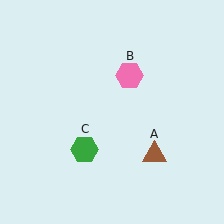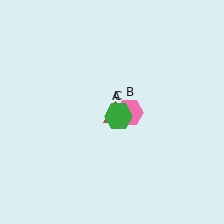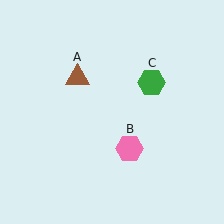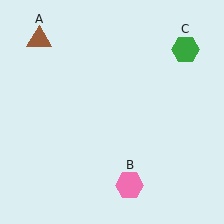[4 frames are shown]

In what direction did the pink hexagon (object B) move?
The pink hexagon (object B) moved down.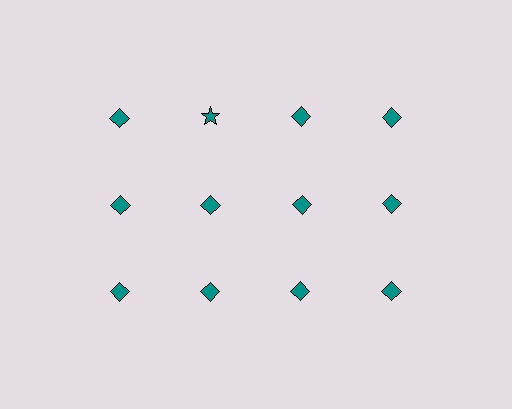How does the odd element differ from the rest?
It has a different shape: star instead of diamond.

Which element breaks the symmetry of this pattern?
The teal star in the top row, second from left column breaks the symmetry. All other shapes are teal diamonds.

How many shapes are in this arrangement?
There are 12 shapes arranged in a grid pattern.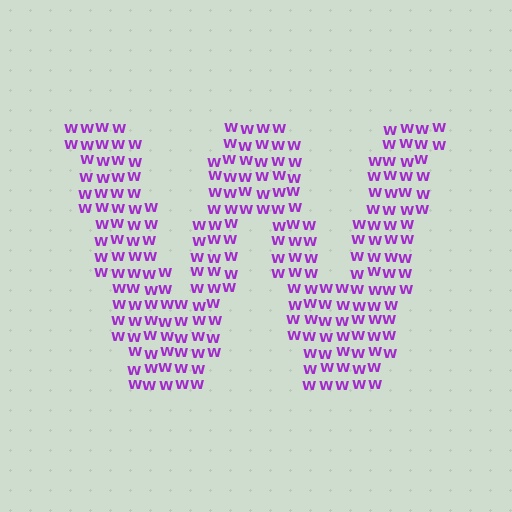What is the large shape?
The large shape is the letter W.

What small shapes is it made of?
It is made of small letter W's.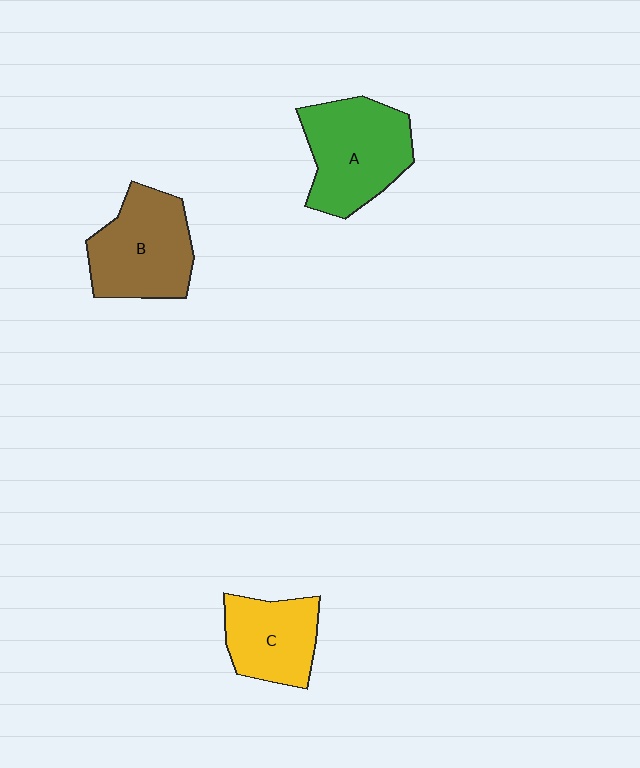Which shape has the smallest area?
Shape C (yellow).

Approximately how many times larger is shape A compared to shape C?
Approximately 1.4 times.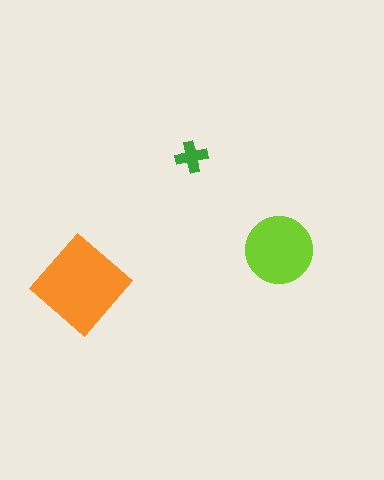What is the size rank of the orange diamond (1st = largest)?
1st.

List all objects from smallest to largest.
The green cross, the lime circle, the orange diamond.